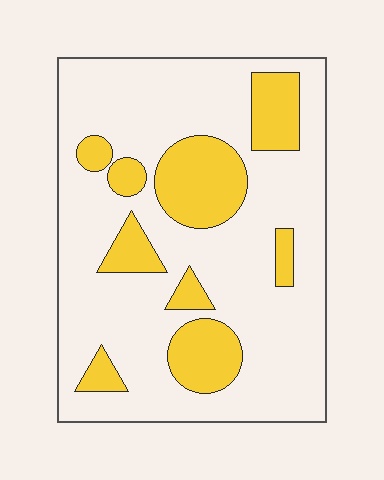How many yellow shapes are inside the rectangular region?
9.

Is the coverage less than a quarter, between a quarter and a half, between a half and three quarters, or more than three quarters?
Less than a quarter.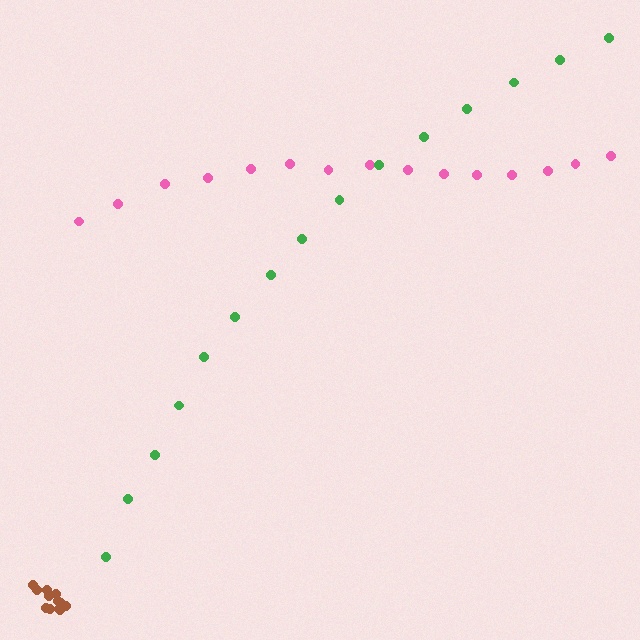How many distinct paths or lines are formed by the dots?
There are 3 distinct paths.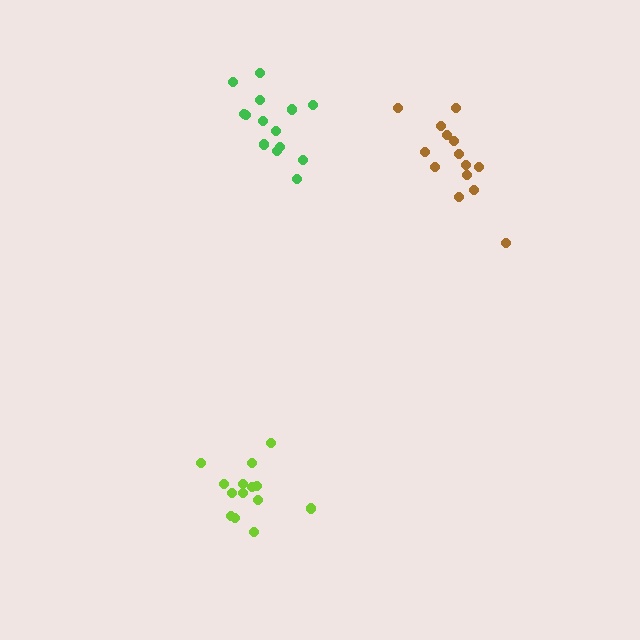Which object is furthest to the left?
The lime cluster is leftmost.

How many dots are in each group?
Group 1: 14 dots, Group 2: 14 dots, Group 3: 14 dots (42 total).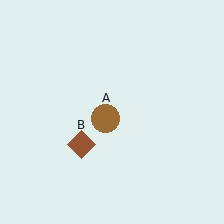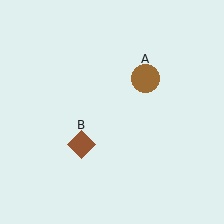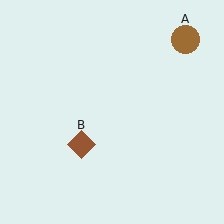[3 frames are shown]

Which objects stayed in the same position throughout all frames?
Brown diamond (object B) remained stationary.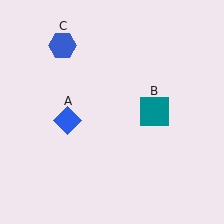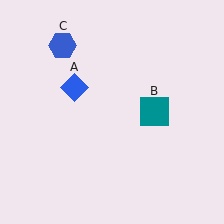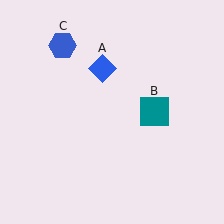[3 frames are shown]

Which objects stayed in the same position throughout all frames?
Teal square (object B) and blue hexagon (object C) remained stationary.